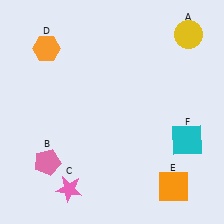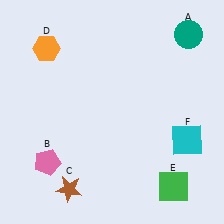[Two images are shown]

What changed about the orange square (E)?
In Image 1, E is orange. In Image 2, it changed to green.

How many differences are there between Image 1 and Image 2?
There are 3 differences between the two images.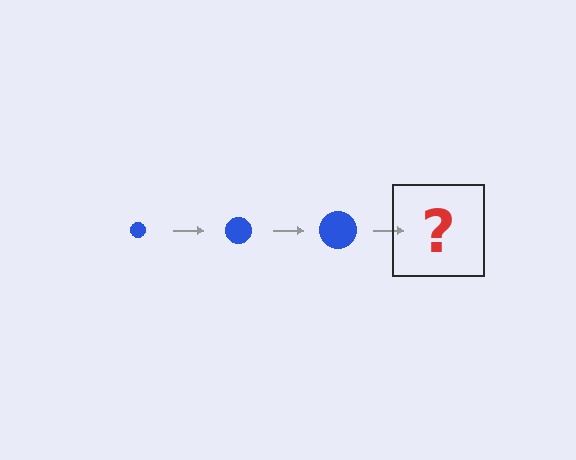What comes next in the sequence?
The next element should be a blue circle, larger than the previous one.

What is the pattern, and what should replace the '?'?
The pattern is that the circle gets progressively larger each step. The '?' should be a blue circle, larger than the previous one.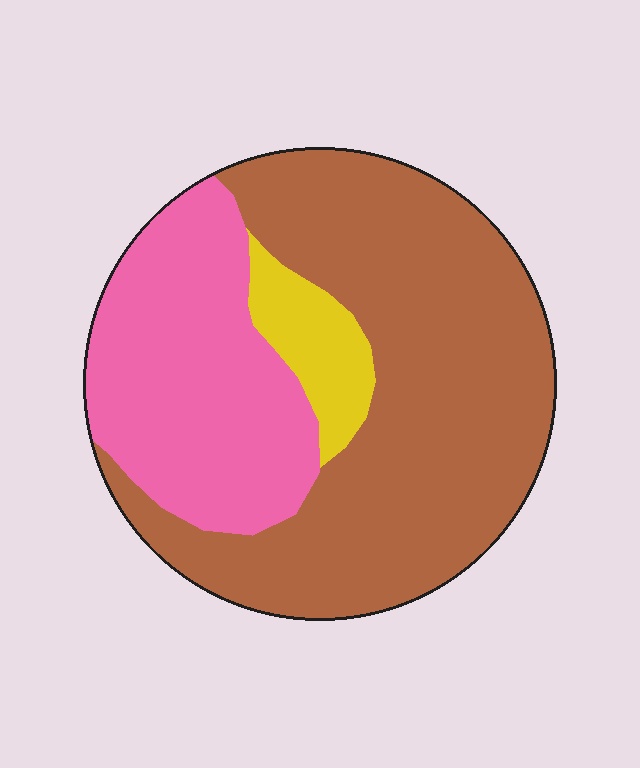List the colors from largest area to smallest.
From largest to smallest: brown, pink, yellow.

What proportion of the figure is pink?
Pink covers 32% of the figure.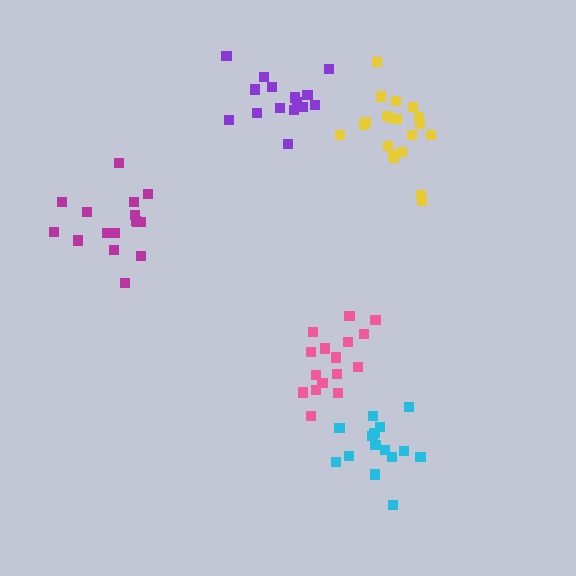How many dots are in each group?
Group 1: 16 dots, Group 2: 15 dots, Group 3: 20 dots, Group 4: 16 dots, Group 5: 15 dots (82 total).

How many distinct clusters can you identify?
There are 5 distinct clusters.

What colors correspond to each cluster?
The clusters are colored: pink, purple, yellow, magenta, cyan.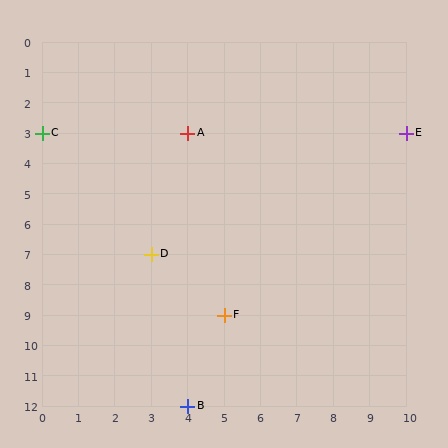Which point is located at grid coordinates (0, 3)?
Point C is at (0, 3).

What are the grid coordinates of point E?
Point E is at grid coordinates (10, 3).